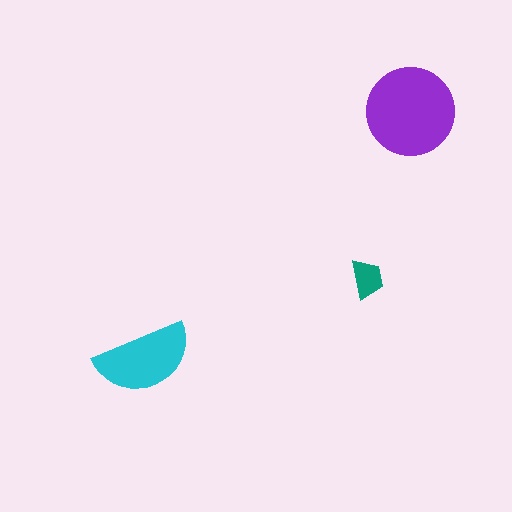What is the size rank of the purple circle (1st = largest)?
1st.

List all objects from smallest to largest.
The teal trapezoid, the cyan semicircle, the purple circle.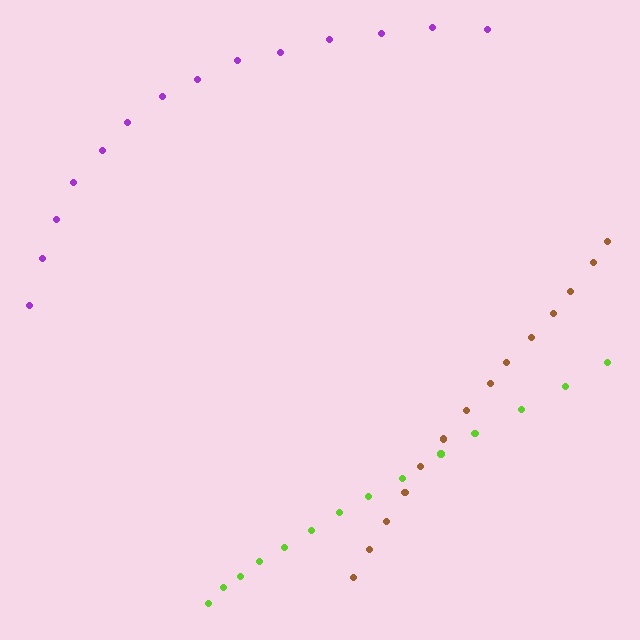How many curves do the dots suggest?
There are 3 distinct paths.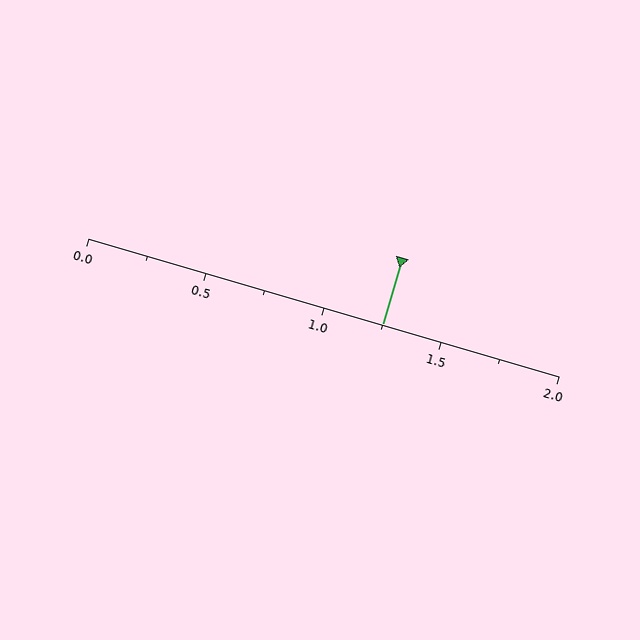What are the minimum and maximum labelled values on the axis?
The axis runs from 0.0 to 2.0.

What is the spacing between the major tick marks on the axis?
The major ticks are spaced 0.5 apart.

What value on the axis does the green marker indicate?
The marker indicates approximately 1.25.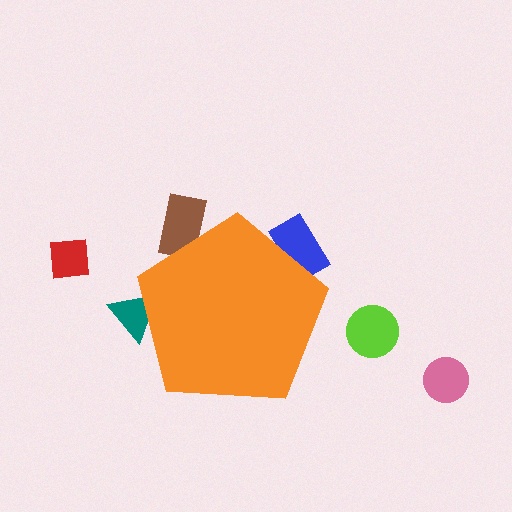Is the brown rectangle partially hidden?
Yes, the brown rectangle is partially hidden behind the orange pentagon.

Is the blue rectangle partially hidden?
Yes, the blue rectangle is partially hidden behind the orange pentagon.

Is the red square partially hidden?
No, the red square is fully visible.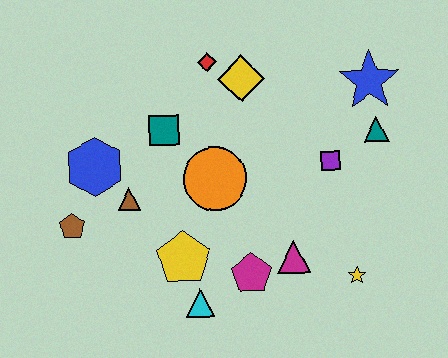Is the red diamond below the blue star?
No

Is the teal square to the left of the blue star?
Yes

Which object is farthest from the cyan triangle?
The blue star is farthest from the cyan triangle.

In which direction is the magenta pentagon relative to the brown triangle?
The magenta pentagon is to the right of the brown triangle.